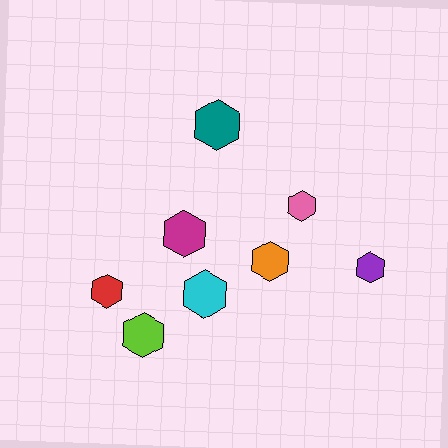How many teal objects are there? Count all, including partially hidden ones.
There is 1 teal object.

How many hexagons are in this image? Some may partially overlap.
There are 8 hexagons.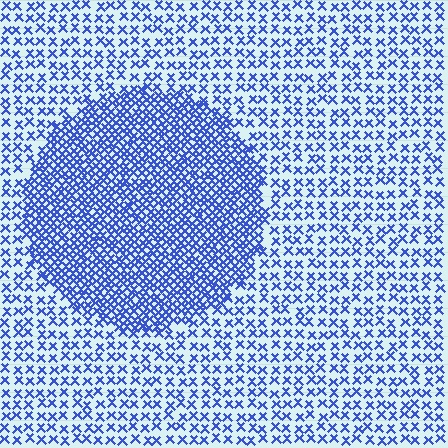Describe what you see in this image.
The image contains small blue elements arranged at two different densities. A circle-shaped region is visible where the elements are more densely packed than the surrounding area.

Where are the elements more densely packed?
The elements are more densely packed inside the circle boundary.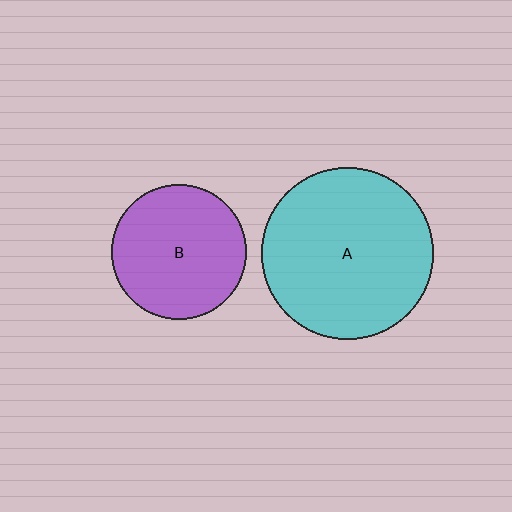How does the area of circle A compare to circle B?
Approximately 1.6 times.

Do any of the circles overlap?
No, none of the circles overlap.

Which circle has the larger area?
Circle A (cyan).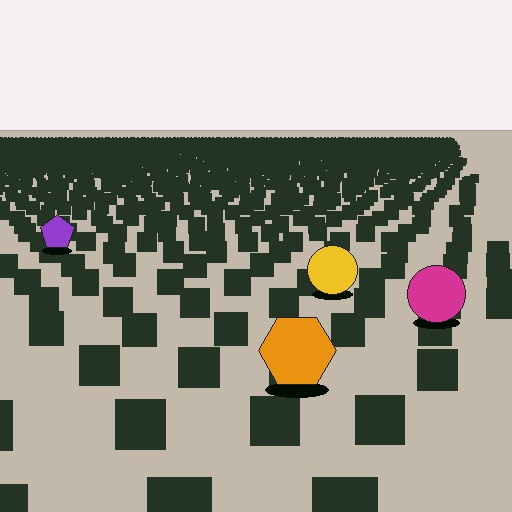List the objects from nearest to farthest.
From nearest to farthest: the orange hexagon, the magenta circle, the yellow circle, the purple pentagon.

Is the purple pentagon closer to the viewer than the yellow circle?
No. The yellow circle is closer — you can tell from the texture gradient: the ground texture is coarser near it.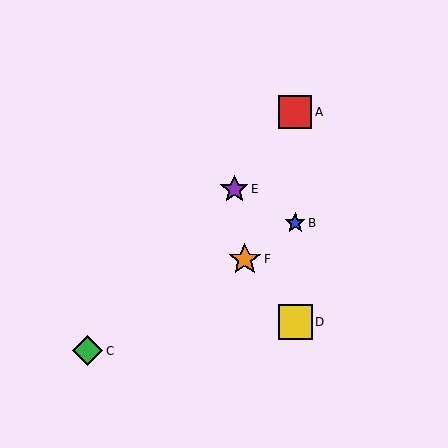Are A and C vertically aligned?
No, A is at x≈295 and C is at x≈87.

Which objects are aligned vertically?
Objects A, B, D are aligned vertically.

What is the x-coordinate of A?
Object A is at x≈295.